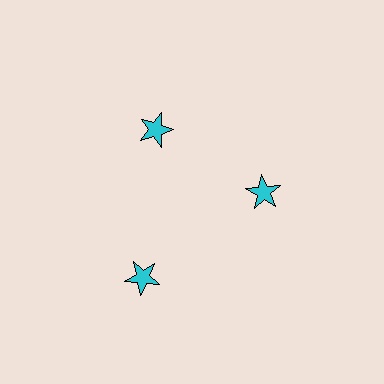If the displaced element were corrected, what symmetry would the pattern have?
It would have 3-fold rotational symmetry — the pattern would map onto itself every 120 degrees.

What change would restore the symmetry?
The symmetry would be restored by moving it inward, back onto the ring so that all 3 stars sit at equal angles and equal distance from the center.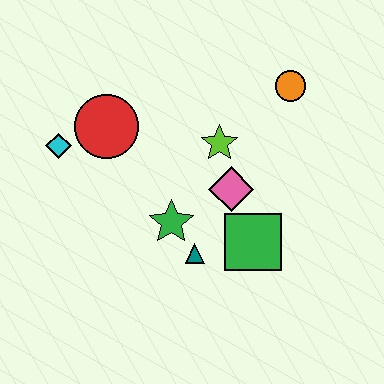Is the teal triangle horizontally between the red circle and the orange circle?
Yes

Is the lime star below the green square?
No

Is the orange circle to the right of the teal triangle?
Yes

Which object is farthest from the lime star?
The cyan diamond is farthest from the lime star.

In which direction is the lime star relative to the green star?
The lime star is above the green star.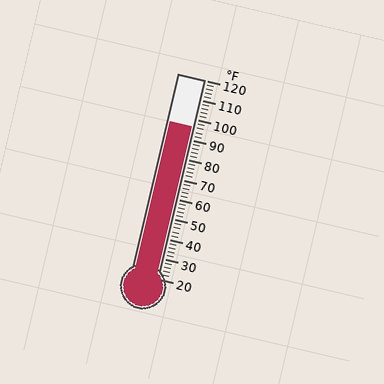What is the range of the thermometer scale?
The thermometer scale ranges from 20°F to 120°F.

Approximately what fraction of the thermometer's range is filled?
The thermometer is filled to approximately 75% of its range.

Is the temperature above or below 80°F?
The temperature is above 80°F.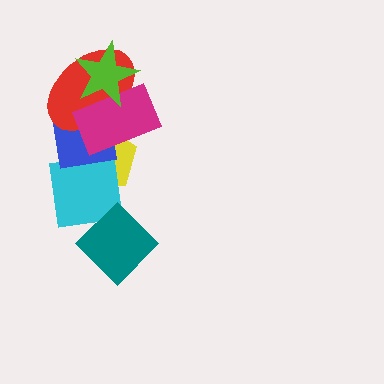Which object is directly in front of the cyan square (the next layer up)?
The blue square is directly in front of the cyan square.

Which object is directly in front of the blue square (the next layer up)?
The red ellipse is directly in front of the blue square.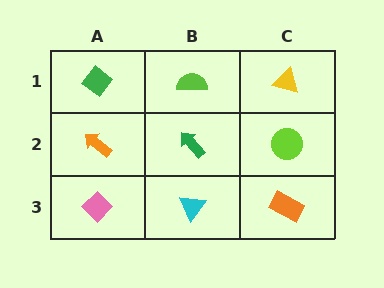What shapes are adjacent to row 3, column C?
A lime circle (row 2, column C), a cyan triangle (row 3, column B).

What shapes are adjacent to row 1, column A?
An orange arrow (row 2, column A), a lime semicircle (row 1, column B).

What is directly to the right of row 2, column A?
A green arrow.